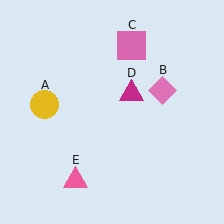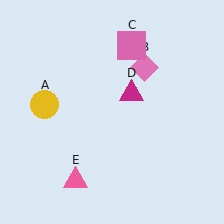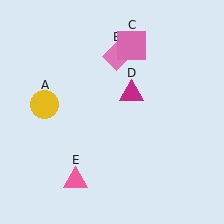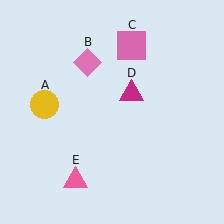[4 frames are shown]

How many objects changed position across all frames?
1 object changed position: pink diamond (object B).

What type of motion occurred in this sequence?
The pink diamond (object B) rotated counterclockwise around the center of the scene.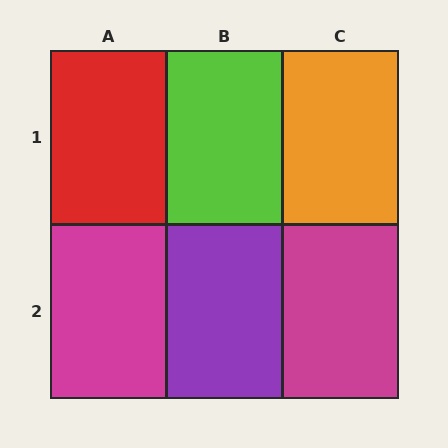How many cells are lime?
1 cell is lime.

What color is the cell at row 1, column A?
Red.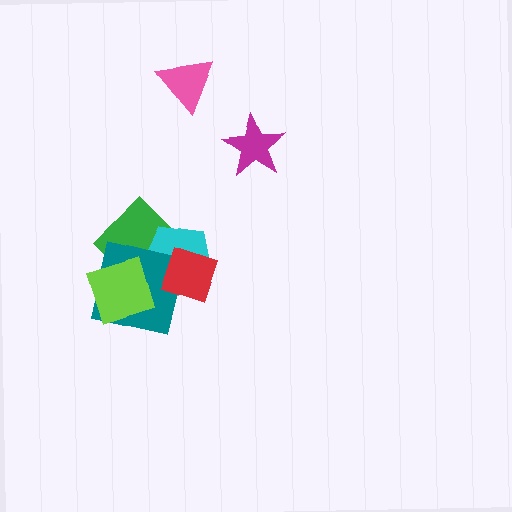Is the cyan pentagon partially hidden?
Yes, it is partially covered by another shape.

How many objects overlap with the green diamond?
4 objects overlap with the green diamond.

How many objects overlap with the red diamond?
3 objects overlap with the red diamond.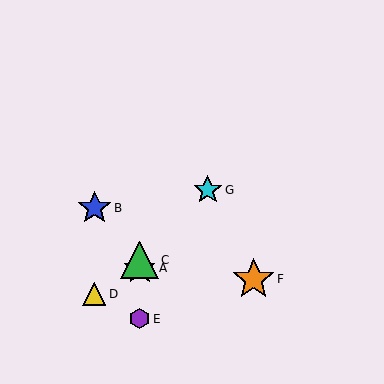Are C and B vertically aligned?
No, C is at x≈140 and B is at x≈95.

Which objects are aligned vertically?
Objects A, C, E are aligned vertically.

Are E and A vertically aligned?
Yes, both are at x≈140.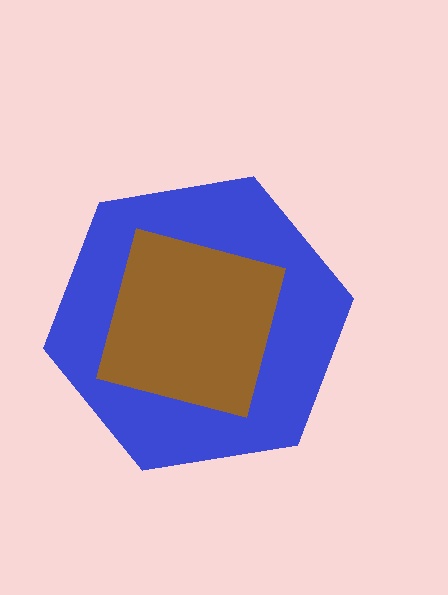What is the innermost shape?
The brown square.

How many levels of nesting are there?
2.